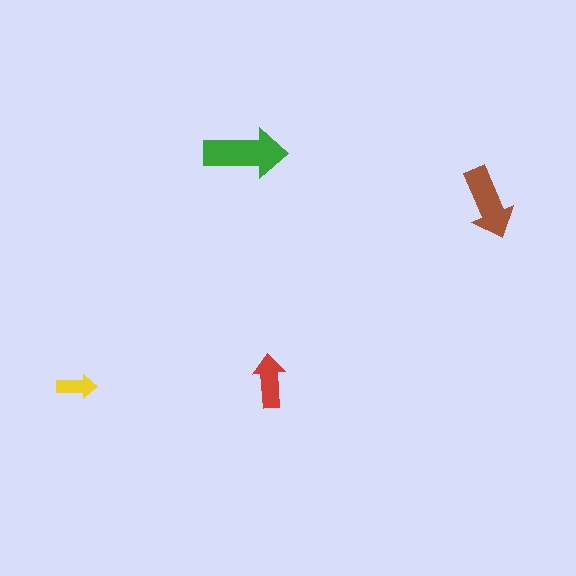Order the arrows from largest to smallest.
the green one, the brown one, the red one, the yellow one.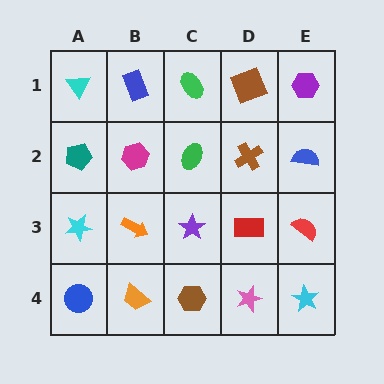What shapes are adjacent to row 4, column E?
A red semicircle (row 3, column E), a pink star (row 4, column D).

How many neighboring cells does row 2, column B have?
4.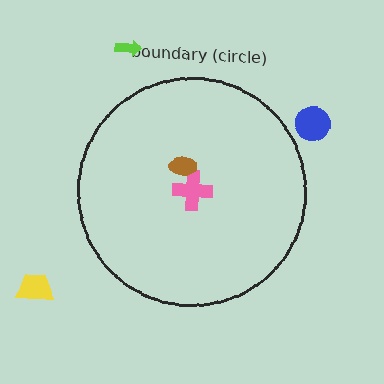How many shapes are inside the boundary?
2 inside, 3 outside.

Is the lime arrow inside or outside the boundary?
Outside.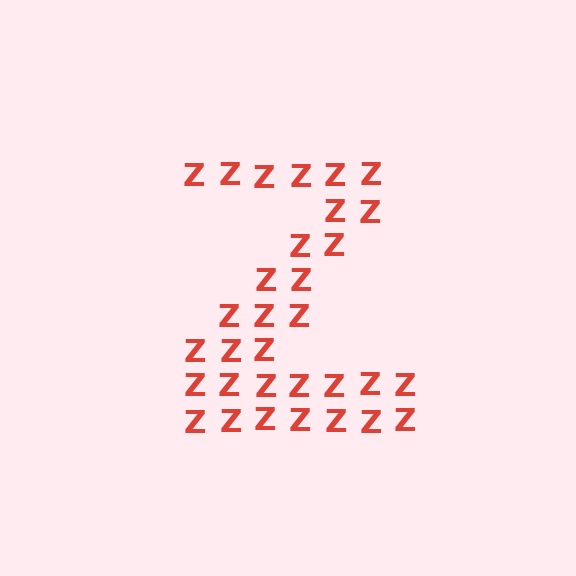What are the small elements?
The small elements are letter Z's.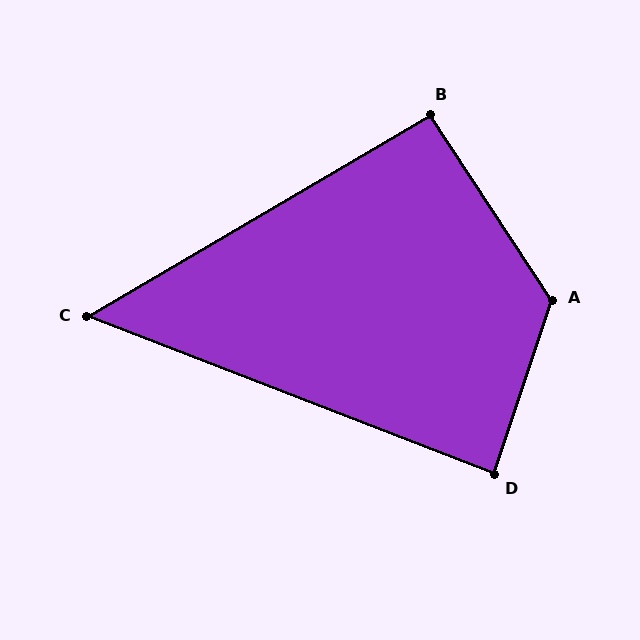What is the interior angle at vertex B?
Approximately 93 degrees (approximately right).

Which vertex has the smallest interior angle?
C, at approximately 52 degrees.